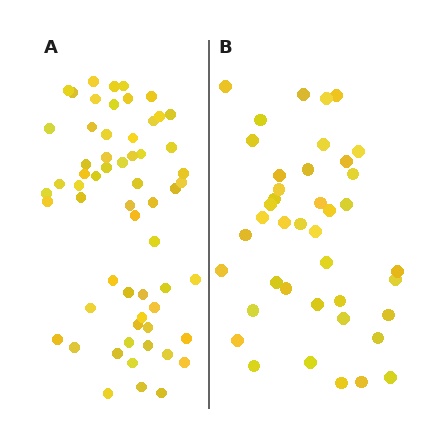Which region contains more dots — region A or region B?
Region A (the left region) has more dots.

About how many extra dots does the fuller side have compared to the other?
Region A has approximately 20 more dots than region B.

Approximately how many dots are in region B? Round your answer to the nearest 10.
About 40 dots. (The exact count is 41, which rounds to 40.)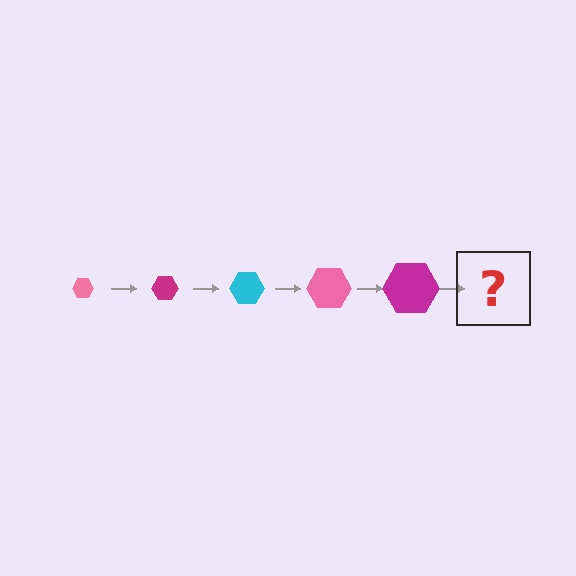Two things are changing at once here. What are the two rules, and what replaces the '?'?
The two rules are that the hexagon grows larger each step and the color cycles through pink, magenta, and cyan. The '?' should be a cyan hexagon, larger than the previous one.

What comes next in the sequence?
The next element should be a cyan hexagon, larger than the previous one.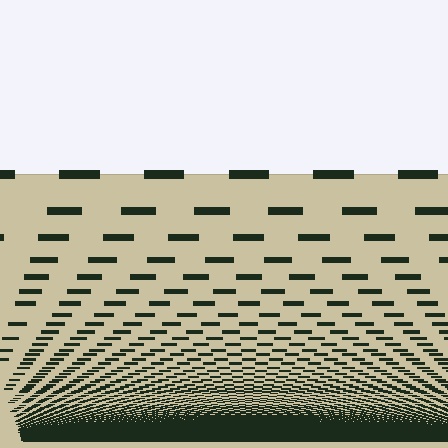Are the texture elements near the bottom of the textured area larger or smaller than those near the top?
Smaller. The gradient is inverted — elements near the bottom are smaller and denser.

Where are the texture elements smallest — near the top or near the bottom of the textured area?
Near the bottom.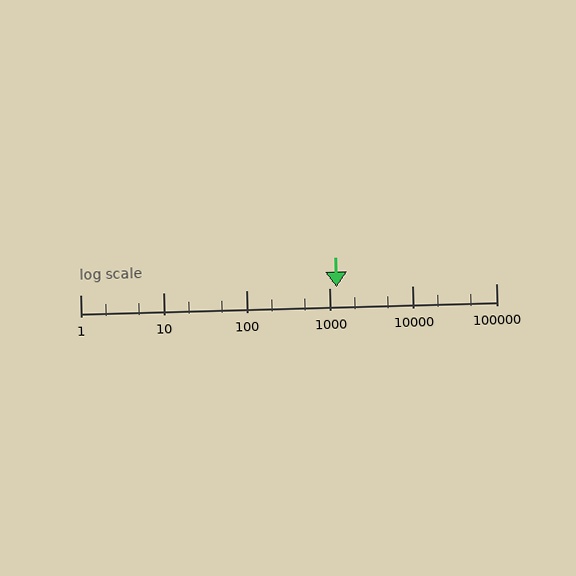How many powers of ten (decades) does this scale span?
The scale spans 5 decades, from 1 to 100000.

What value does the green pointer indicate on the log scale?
The pointer indicates approximately 1200.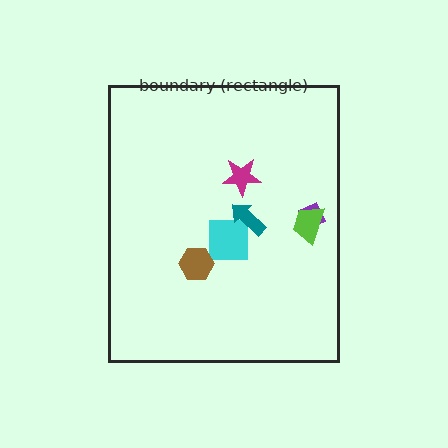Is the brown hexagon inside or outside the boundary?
Inside.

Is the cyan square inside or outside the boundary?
Inside.